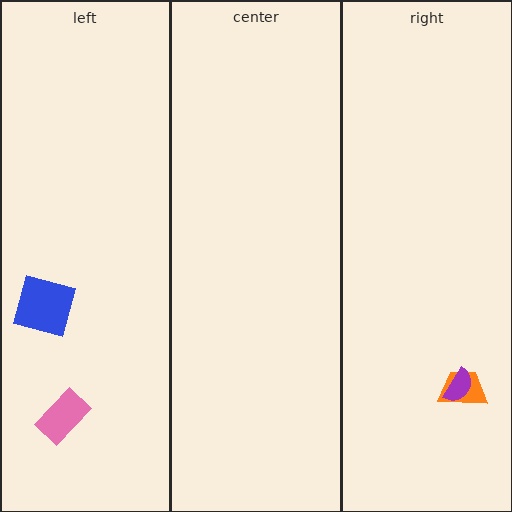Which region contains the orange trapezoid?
The right region.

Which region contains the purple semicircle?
The right region.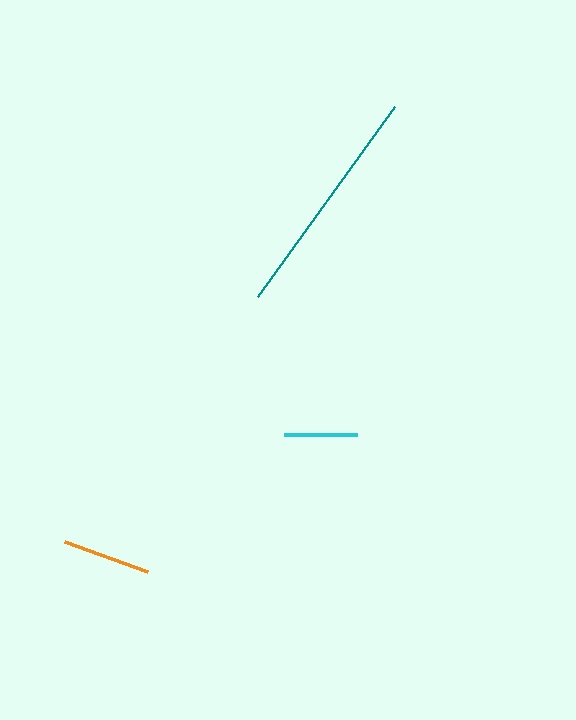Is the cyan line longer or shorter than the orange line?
The orange line is longer than the cyan line.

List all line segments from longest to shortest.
From longest to shortest: teal, orange, cyan.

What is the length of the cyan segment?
The cyan segment is approximately 73 pixels long.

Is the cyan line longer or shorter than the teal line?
The teal line is longer than the cyan line.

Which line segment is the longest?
The teal line is the longest at approximately 234 pixels.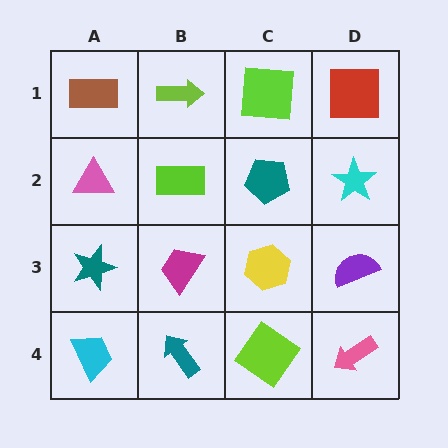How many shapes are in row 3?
4 shapes.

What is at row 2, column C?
A teal pentagon.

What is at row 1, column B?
A lime arrow.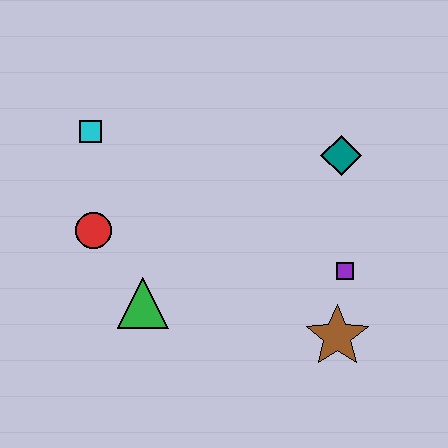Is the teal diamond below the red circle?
No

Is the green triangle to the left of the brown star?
Yes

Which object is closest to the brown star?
The purple square is closest to the brown star.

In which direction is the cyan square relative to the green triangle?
The cyan square is above the green triangle.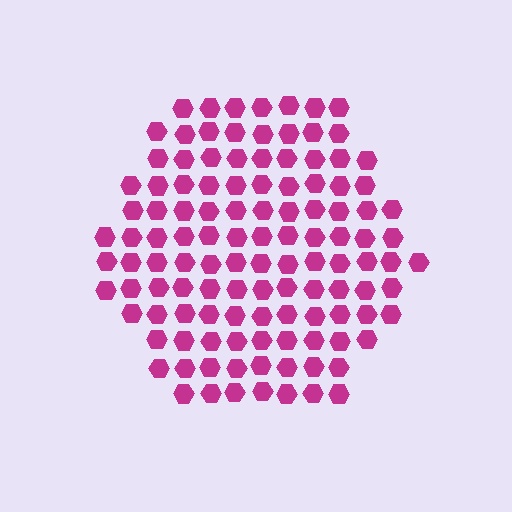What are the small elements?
The small elements are hexagons.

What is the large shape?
The large shape is a hexagon.